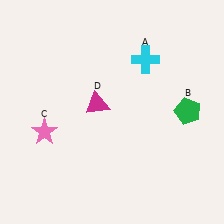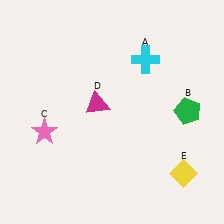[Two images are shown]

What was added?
A yellow diamond (E) was added in Image 2.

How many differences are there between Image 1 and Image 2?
There is 1 difference between the two images.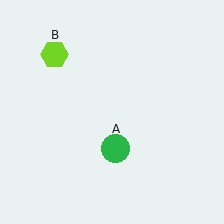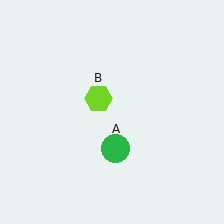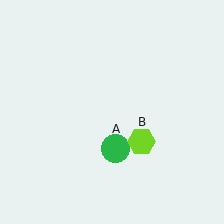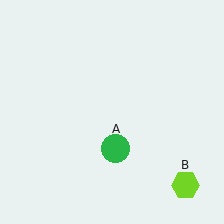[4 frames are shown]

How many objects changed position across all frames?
1 object changed position: lime hexagon (object B).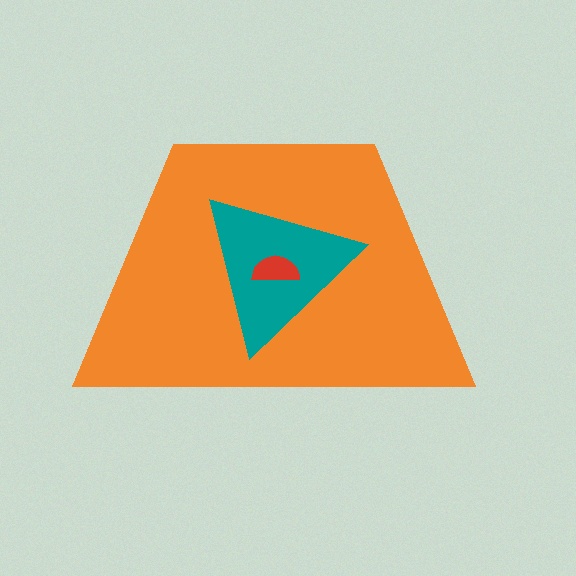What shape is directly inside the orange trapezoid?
The teal triangle.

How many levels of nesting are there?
3.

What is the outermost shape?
The orange trapezoid.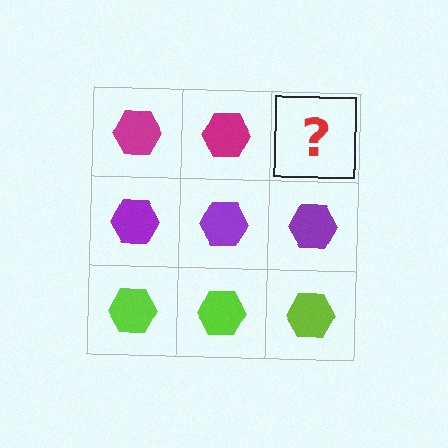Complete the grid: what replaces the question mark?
The question mark should be replaced with a magenta hexagon.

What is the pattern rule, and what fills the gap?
The rule is that each row has a consistent color. The gap should be filled with a magenta hexagon.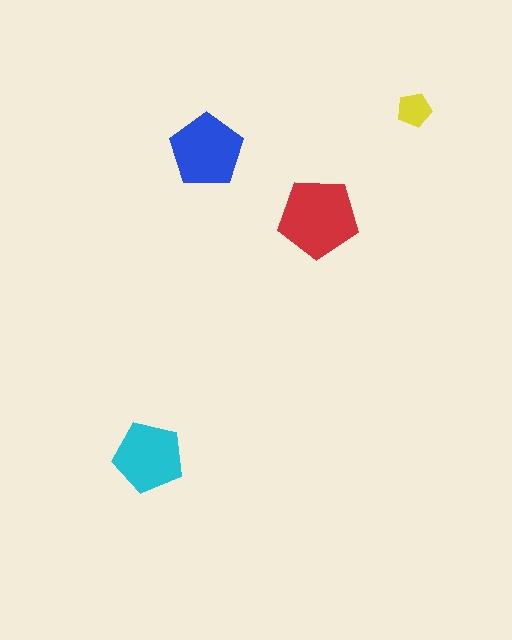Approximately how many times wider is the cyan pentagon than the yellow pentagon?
About 2 times wider.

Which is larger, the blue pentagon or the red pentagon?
The red one.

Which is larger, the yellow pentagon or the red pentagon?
The red one.